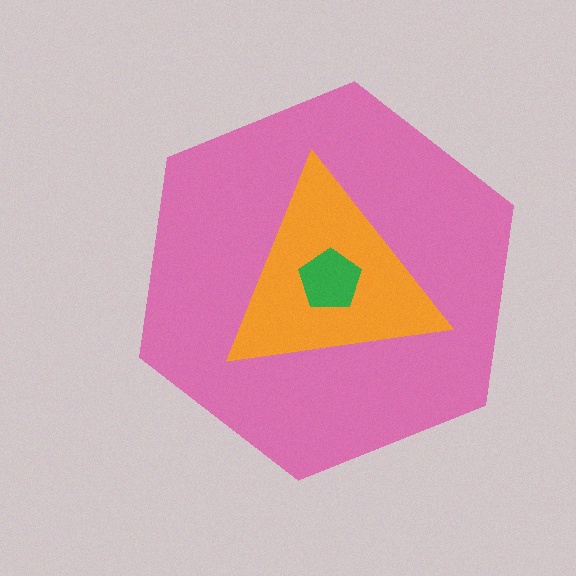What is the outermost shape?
The pink hexagon.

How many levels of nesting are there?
3.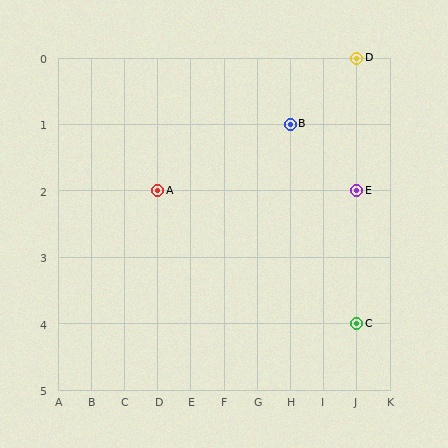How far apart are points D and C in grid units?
Points D and C are 4 rows apart.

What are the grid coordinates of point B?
Point B is at grid coordinates (H, 1).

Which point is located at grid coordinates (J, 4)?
Point C is at (J, 4).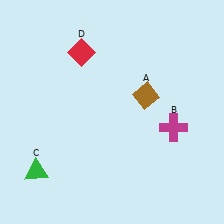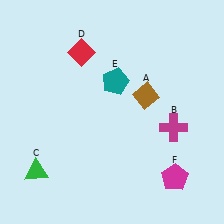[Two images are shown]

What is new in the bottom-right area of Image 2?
A magenta pentagon (F) was added in the bottom-right area of Image 2.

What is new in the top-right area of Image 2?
A teal pentagon (E) was added in the top-right area of Image 2.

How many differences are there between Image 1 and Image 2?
There are 2 differences between the two images.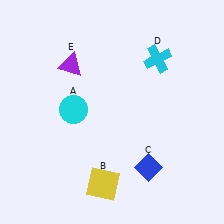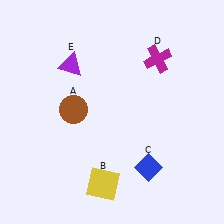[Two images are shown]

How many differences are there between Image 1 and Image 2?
There are 2 differences between the two images.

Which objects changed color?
A changed from cyan to brown. D changed from cyan to magenta.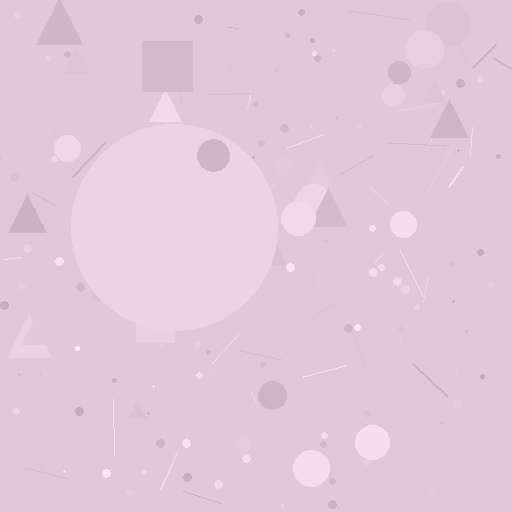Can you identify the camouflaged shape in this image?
The camouflaged shape is a circle.